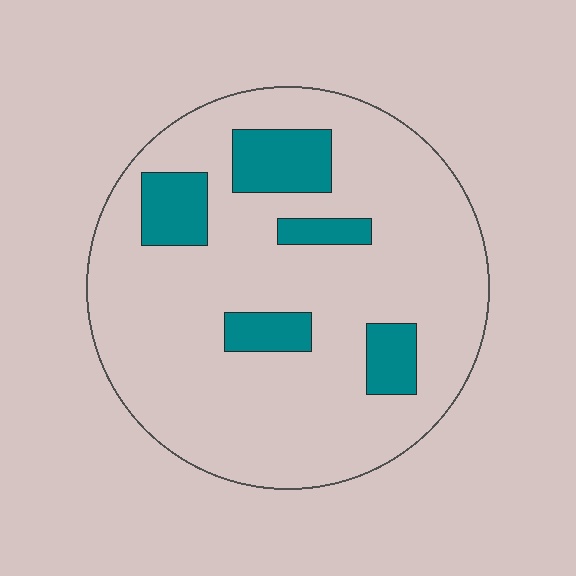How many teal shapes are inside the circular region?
5.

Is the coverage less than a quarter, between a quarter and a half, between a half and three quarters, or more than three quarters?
Less than a quarter.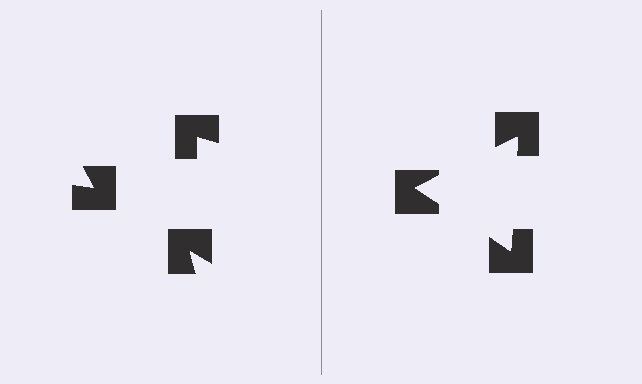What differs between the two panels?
The notched squares are positioned identically on both sides; only the wedge orientations differ. On the right they align to a triangle; on the left they are misaligned.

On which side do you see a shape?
An illusory triangle appears on the right side. On the left side the wedge cuts are rotated, so no coherent shape forms.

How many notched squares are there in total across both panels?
6 — 3 on each side.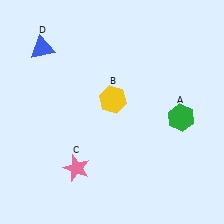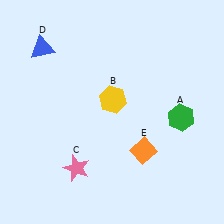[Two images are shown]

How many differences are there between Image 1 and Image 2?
There is 1 difference between the two images.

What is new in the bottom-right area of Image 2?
An orange diamond (E) was added in the bottom-right area of Image 2.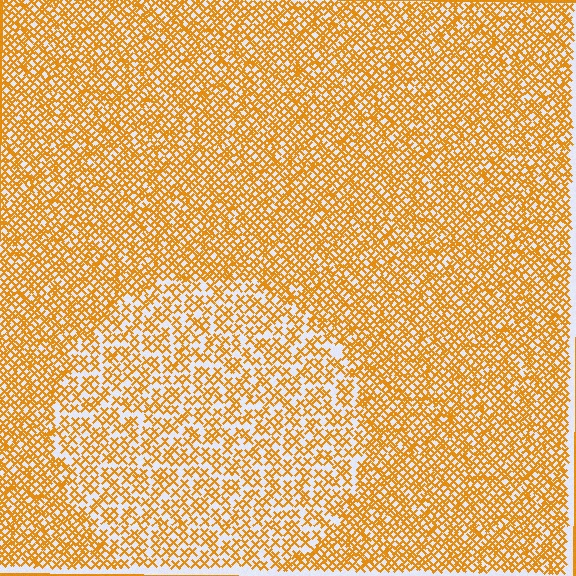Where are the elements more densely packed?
The elements are more densely packed outside the circle boundary.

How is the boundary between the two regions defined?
The boundary is defined by a change in element density (approximately 1.7x ratio). All elements are the same color, size, and shape.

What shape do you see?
I see a circle.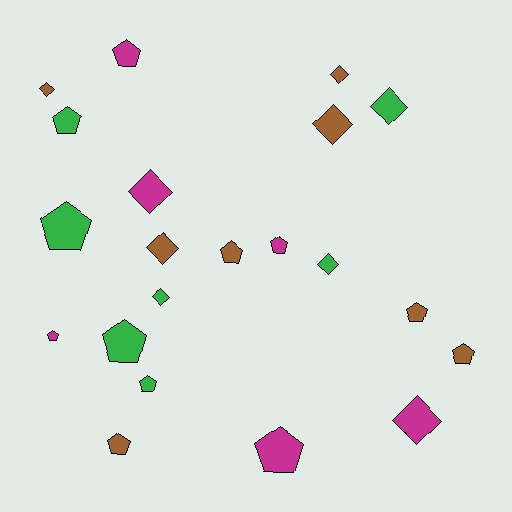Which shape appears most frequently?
Pentagon, with 12 objects.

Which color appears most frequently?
Brown, with 8 objects.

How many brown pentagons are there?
There are 4 brown pentagons.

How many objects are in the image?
There are 21 objects.